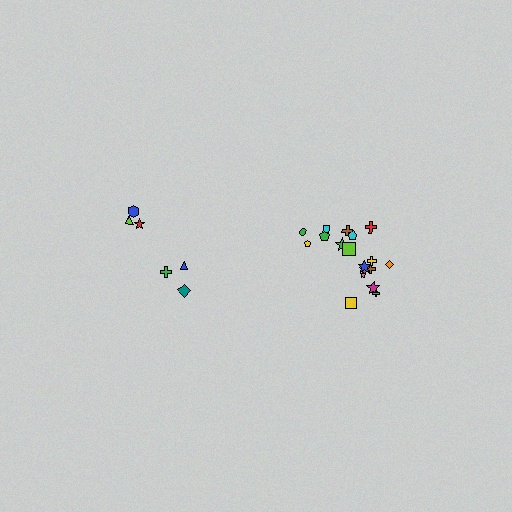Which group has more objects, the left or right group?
The right group.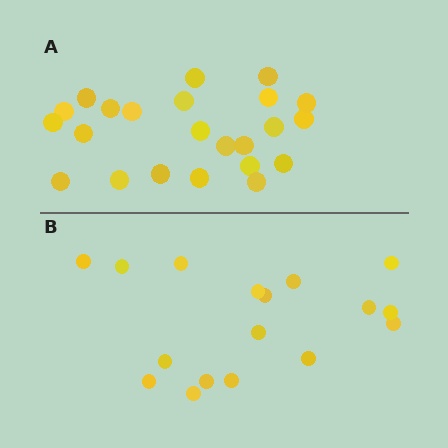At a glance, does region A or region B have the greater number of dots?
Region A (the top region) has more dots.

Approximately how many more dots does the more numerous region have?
Region A has about 6 more dots than region B.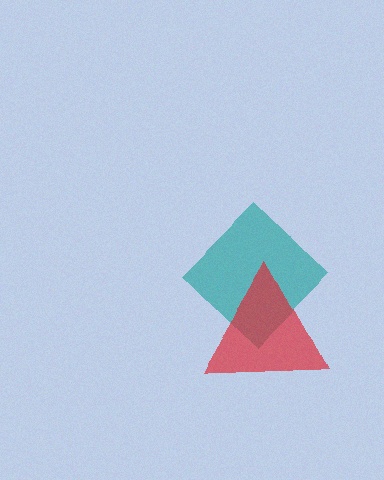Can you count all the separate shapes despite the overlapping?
Yes, there are 2 separate shapes.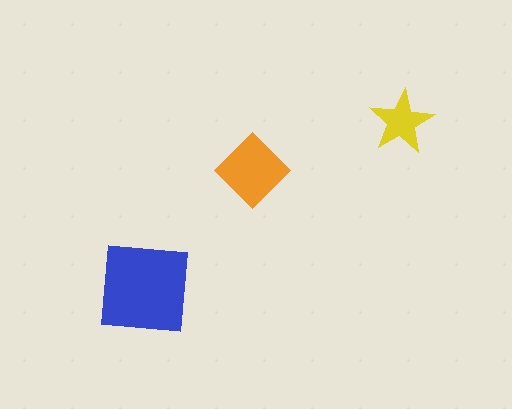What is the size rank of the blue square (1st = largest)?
1st.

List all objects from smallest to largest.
The yellow star, the orange diamond, the blue square.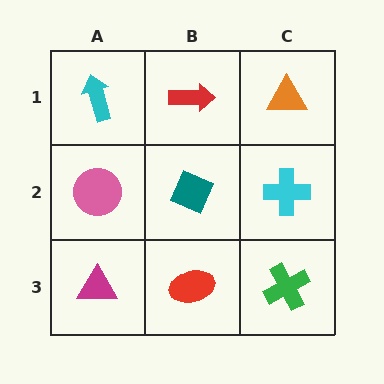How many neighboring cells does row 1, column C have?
2.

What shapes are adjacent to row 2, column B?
A red arrow (row 1, column B), a red ellipse (row 3, column B), a pink circle (row 2, column A), a cyan cross (row 2, column C).